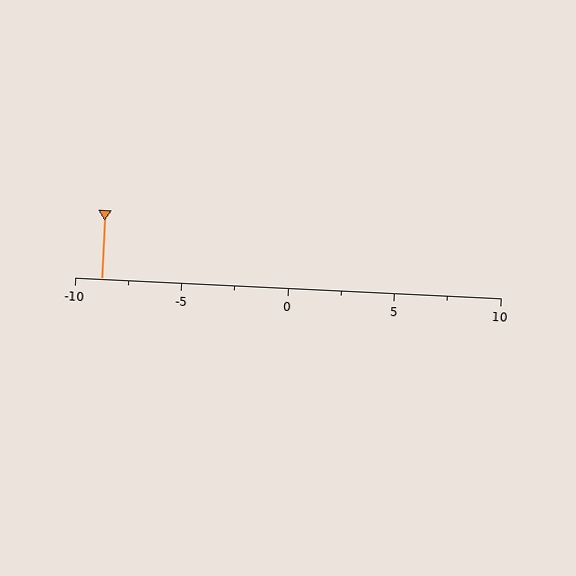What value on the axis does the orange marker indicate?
The marker indicates approximately -8.8.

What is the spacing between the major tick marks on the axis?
The major ticks are spaced 5 apart.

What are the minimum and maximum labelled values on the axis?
The axis runs from -10 to 10.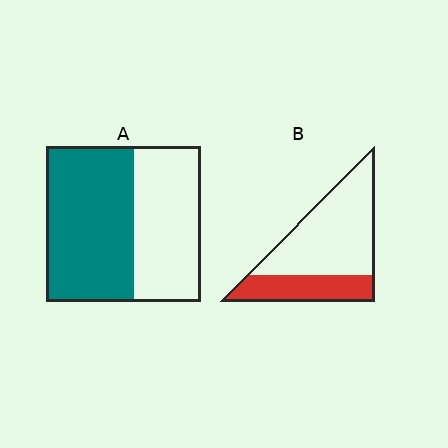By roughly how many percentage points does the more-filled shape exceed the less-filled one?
By roughly 25 percentage points (A over B).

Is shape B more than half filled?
No.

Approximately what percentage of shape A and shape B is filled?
A is approximately 55% and B is approximately 30%.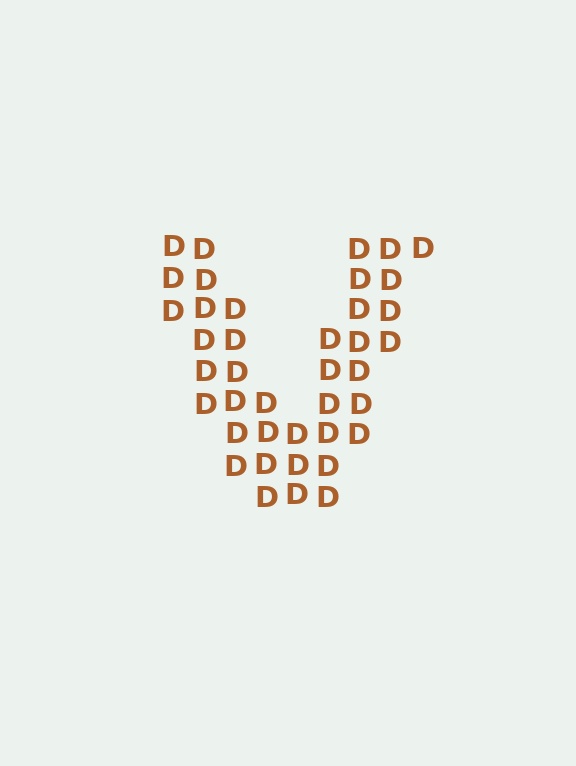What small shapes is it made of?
It is made of small letter D's.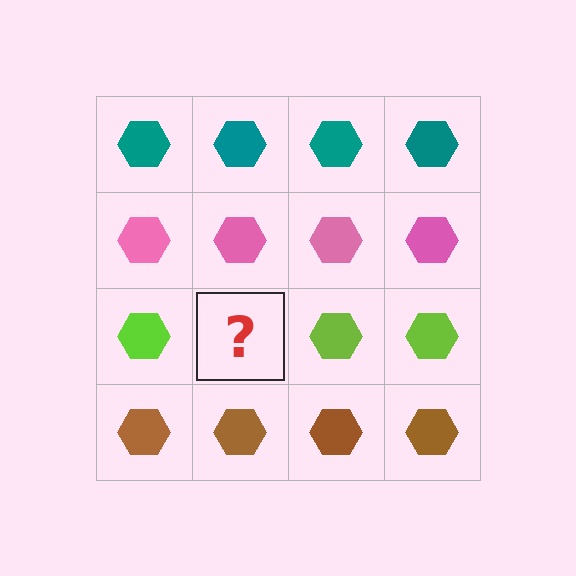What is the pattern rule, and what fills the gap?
The rule is that each row has a consistent color. The gap should be filled with a lime hexagon.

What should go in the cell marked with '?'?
The missing cell should contain a lime hexagon.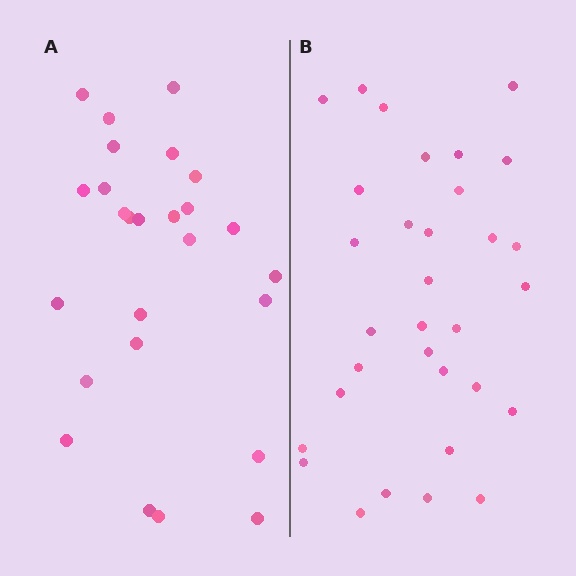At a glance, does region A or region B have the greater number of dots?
Region B (the right region) has more dots.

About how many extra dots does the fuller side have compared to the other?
Region B has about 6 more dots than region A.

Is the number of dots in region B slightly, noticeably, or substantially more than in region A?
Region B has only slightly more — the two regions are fairly close. The ratio is roughly 1.2 to 1.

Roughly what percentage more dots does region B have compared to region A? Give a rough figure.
About 25% more.